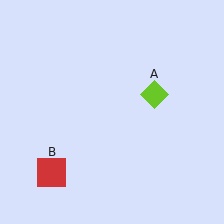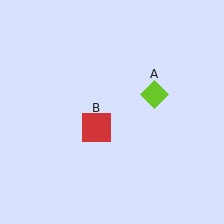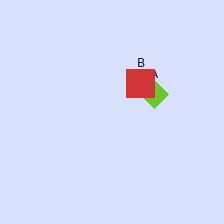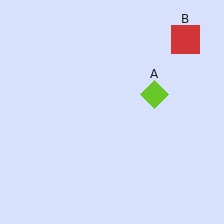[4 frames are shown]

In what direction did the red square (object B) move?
The red square (object B) moved up and to the right.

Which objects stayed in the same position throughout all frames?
Lime diamond (object A) remained stationary.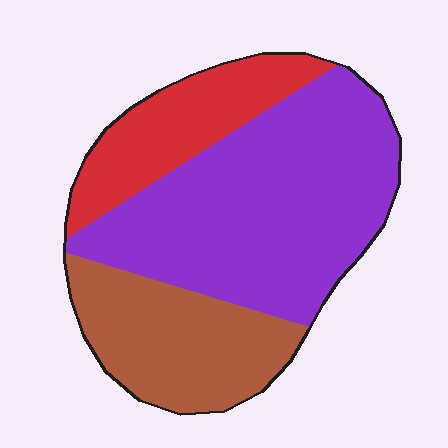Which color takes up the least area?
Red, at roughly 20%.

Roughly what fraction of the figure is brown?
Brown covers 26% of the figure.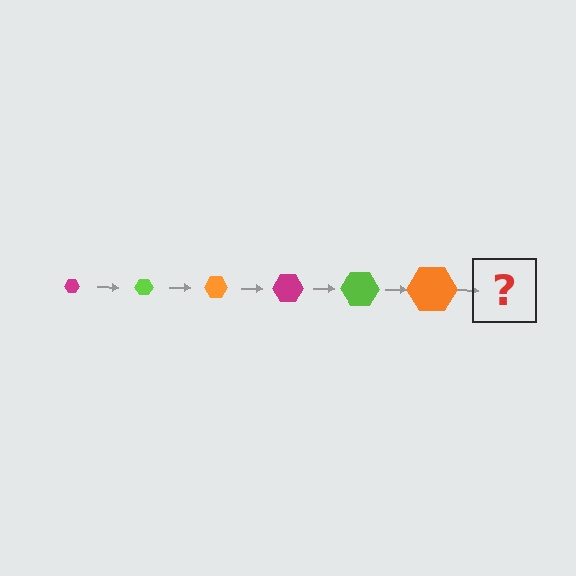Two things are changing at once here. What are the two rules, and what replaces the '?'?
The two rules are that the hexagon grows larger each step and the color cycles through magenta, lime, and orange. The '?' should be a magenta hexagon, larger than the previous one.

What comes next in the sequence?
The next element should be a magenta hexagon, larger than the previous one.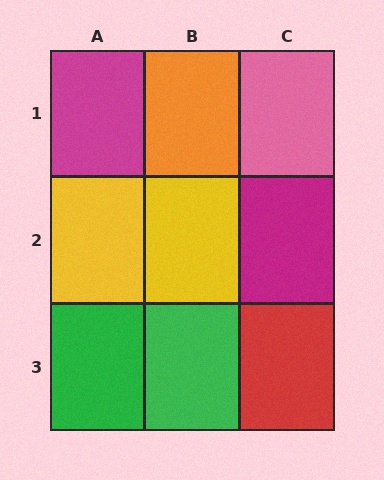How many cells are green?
2 cells are green.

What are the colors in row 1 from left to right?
Magenta, orange, pink.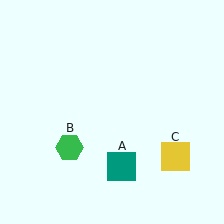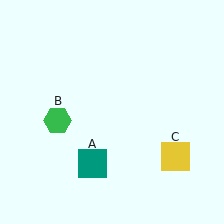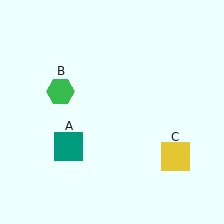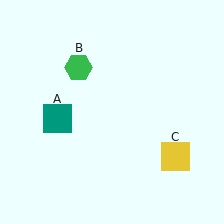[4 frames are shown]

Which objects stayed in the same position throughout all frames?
Yellow square (object C) remained stationary.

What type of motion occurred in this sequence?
The teal square (object A), green hexagon (object B) rotated clockwise around the center of the scene.